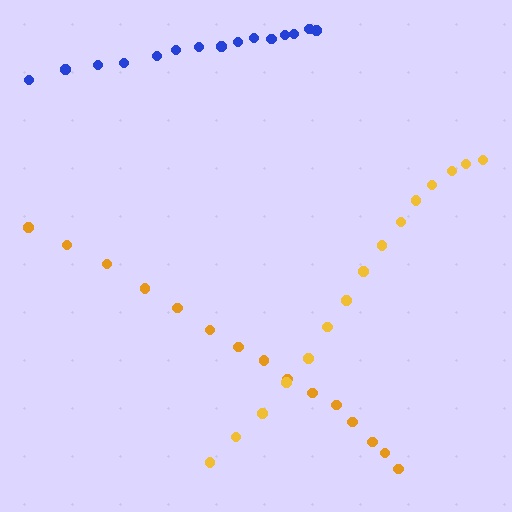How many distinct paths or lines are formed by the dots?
There are 3 distinct paths.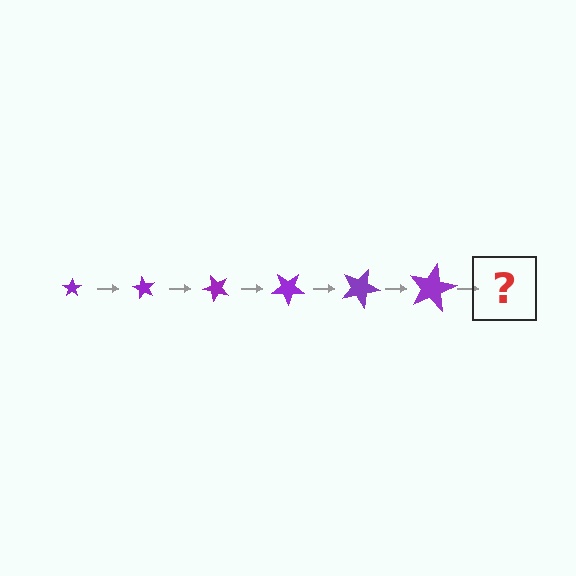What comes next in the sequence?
The next element should be a star, larger than the previous one and rotated 360 degrees from the start.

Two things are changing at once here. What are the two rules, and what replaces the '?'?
The two rules are that the star grows larger each step and it rotates 60 degrees each step. The '?' should be a star, larger than the previous one and rotated 360 degrees from the start.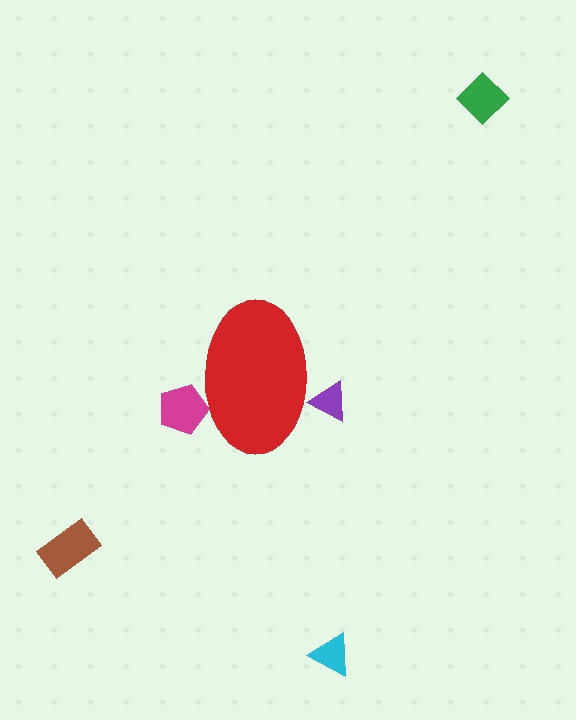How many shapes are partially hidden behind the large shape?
2 shapes are partially hidden.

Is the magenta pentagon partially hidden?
Yes, the magenta pentagon is partially hidden behind the red ellipse.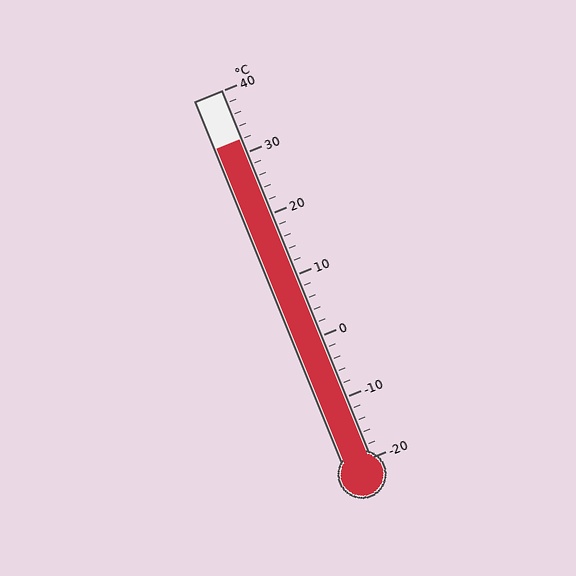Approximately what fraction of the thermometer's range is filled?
The thermometer is filled to approximately 85% of its range.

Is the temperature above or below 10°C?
The temperature is above 10°C.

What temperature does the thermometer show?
The thermometer shows approximately 32°C.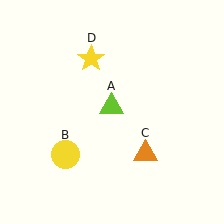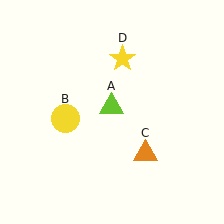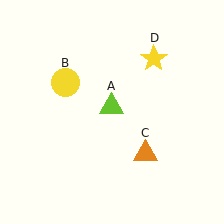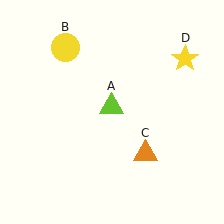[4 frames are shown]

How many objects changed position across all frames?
2 objects changed position: yellow circle (object B), yellow star (object D).